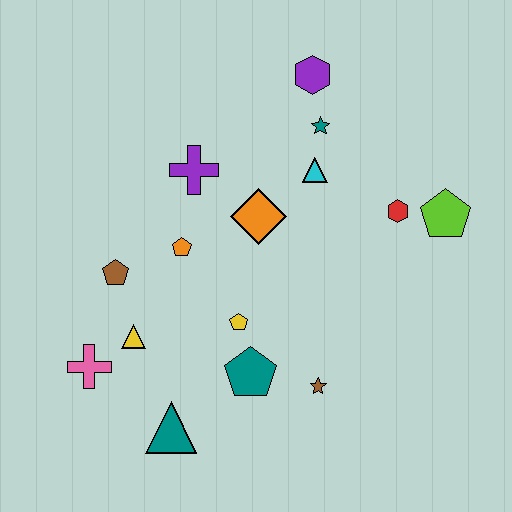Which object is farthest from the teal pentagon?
The purple hexagon is farthest from the teal pentagon.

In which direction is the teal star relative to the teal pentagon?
The teal star is above the teal pentagon.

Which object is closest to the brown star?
The teal pentagon is closest to the brown star.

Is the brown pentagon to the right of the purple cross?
No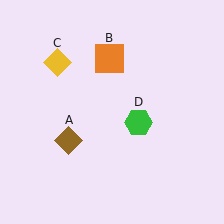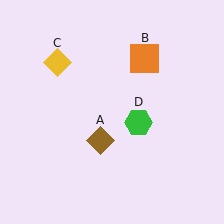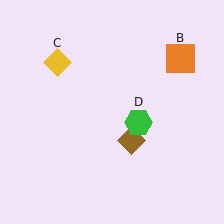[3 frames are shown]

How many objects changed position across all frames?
2 objects changed position: brown diamond (object A), orange square (object B).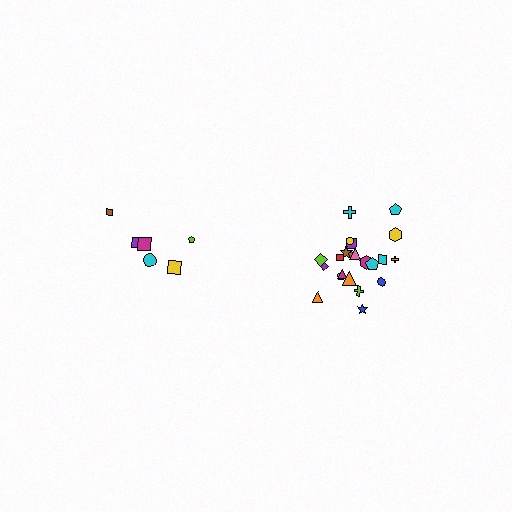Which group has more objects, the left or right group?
The right group.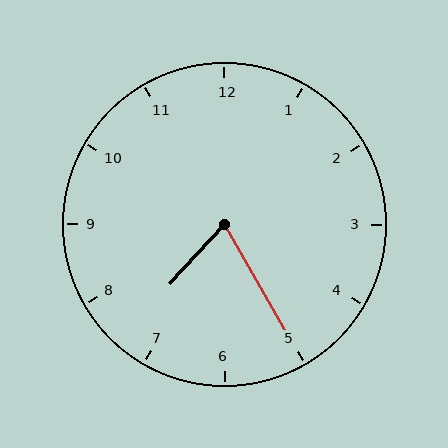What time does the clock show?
7:25.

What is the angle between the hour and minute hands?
Approximately 72 degrees.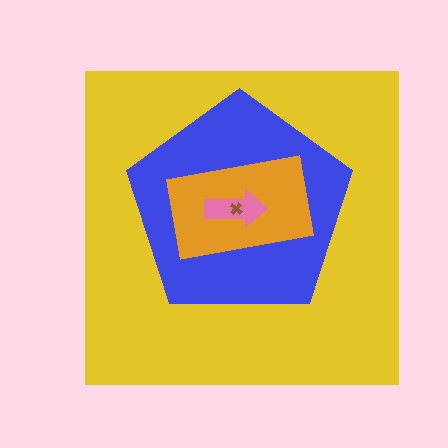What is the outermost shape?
The yellow square.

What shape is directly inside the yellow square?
The blue pentagon.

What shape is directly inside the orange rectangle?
The pink arrow.